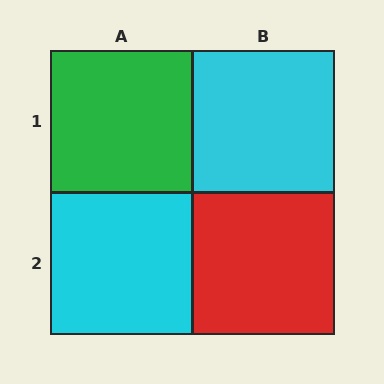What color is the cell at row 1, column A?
Green.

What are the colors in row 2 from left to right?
Cyan, red.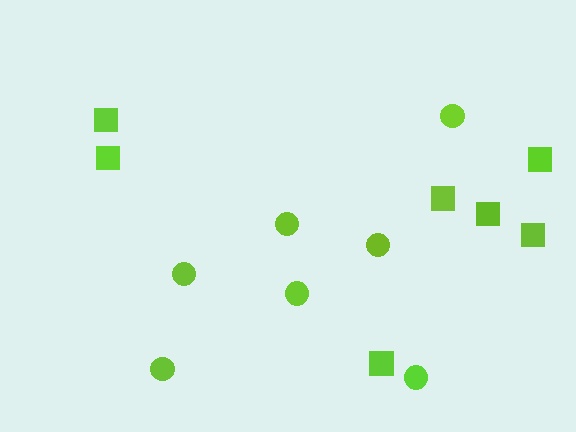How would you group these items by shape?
There are 2 groups: one group of squares (7) and one group of circles (7).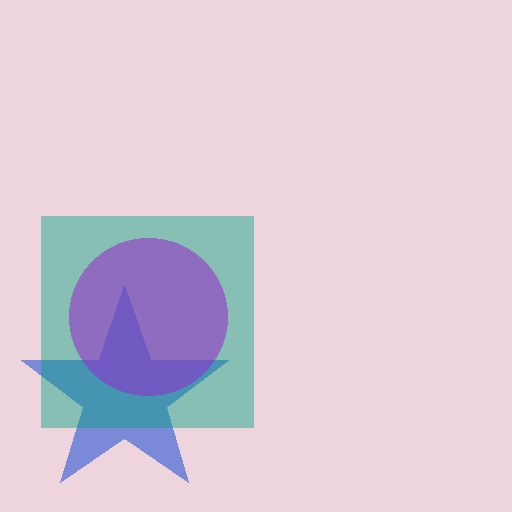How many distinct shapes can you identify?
There are 3 distinct shapes: a blue star, a teal square, a purple circle.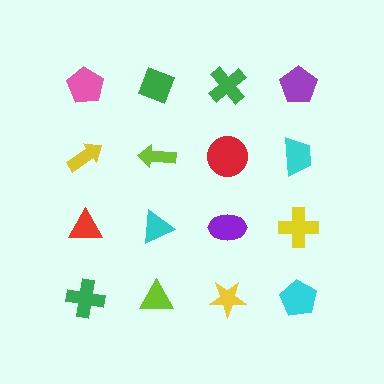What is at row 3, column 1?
A red triangle.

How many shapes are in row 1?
4 shapes.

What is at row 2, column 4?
A cyan trapezoid.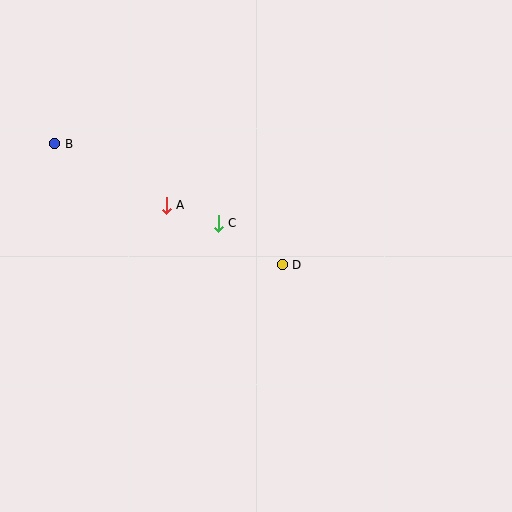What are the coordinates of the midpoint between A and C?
The midpoint between A and C is at (192, 214).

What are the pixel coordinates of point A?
Point A is at (166, 205).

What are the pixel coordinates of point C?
Point C is at (218, 223).